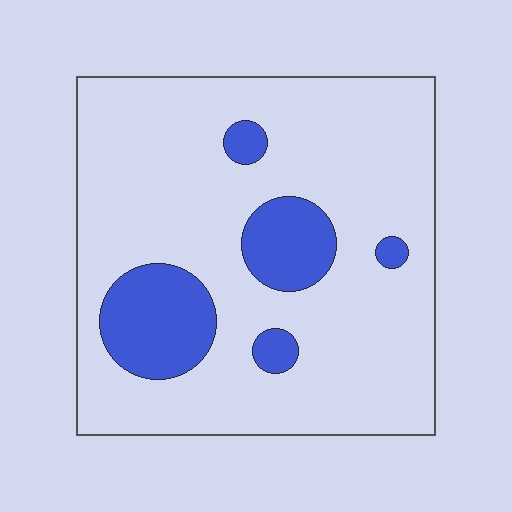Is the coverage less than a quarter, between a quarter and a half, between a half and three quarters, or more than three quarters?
Less than a quarter.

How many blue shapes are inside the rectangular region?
5.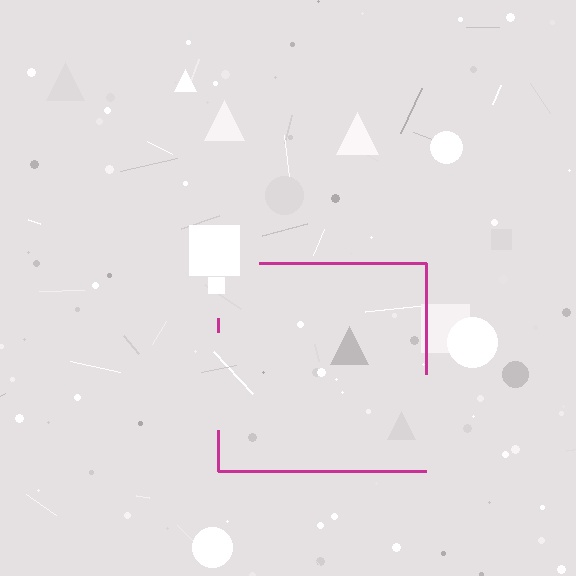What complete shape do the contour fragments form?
The contour fragments form a square.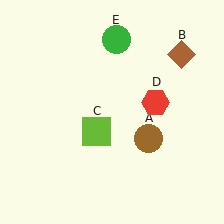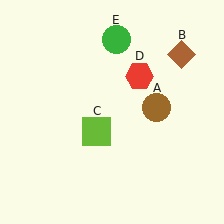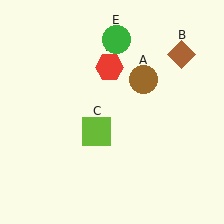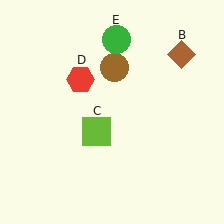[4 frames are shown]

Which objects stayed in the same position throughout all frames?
Brown diamond (object B) and lime square (object C) and green circle (object E) remained stationary.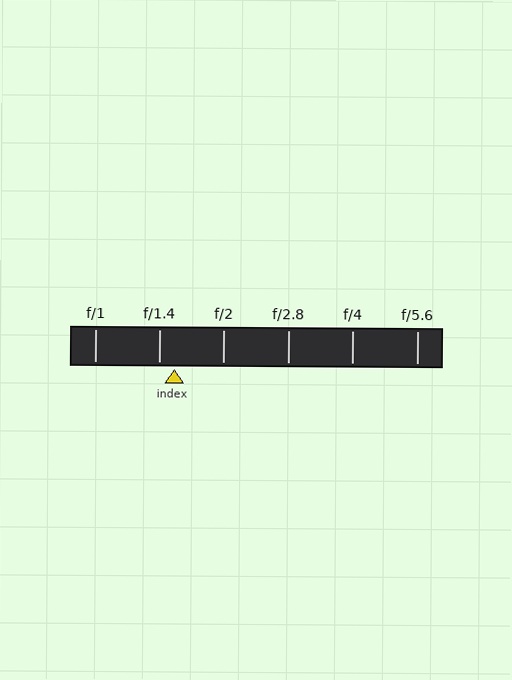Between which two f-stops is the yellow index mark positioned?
The index mark is between f/1.4 and f/2.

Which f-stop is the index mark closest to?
The index mark is closest to f/1.4.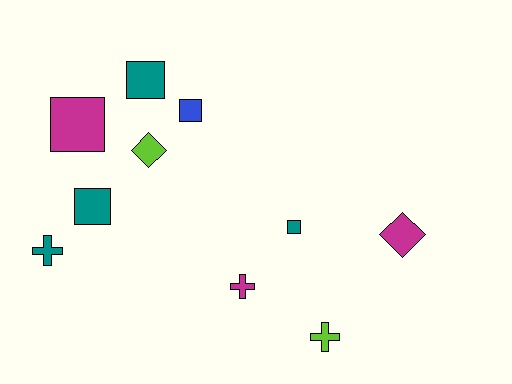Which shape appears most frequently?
Square, with 5 objects.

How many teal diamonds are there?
There are no teal diamonds.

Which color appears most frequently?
Teal, with 4 objects.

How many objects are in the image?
There are 10 objects.